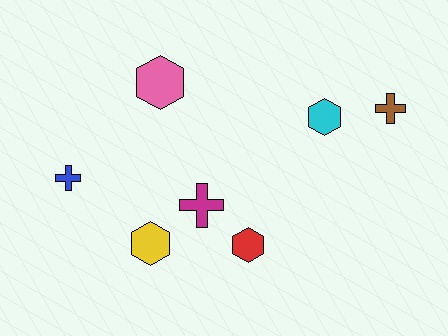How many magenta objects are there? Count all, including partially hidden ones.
There is 1 magenta object.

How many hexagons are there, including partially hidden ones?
There are 4 hexagons.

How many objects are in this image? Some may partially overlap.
There are 7 objects.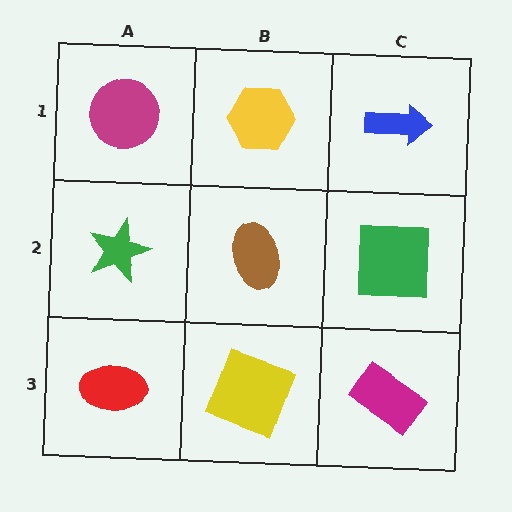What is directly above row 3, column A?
A green star.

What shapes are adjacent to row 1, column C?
A green square (row 2, column C), a yellow hexagon (row 1, column B).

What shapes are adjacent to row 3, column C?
A green square (row 2, column C), a yellow square (row 3, column B).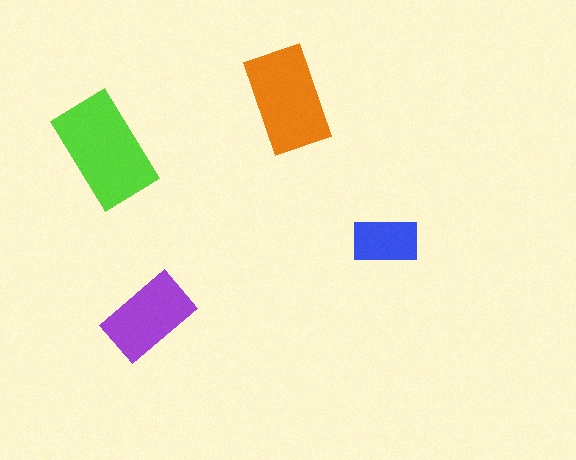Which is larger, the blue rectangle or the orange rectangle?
The orange one.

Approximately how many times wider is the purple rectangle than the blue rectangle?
About 1.5 times wider.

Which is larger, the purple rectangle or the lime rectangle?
The lime one.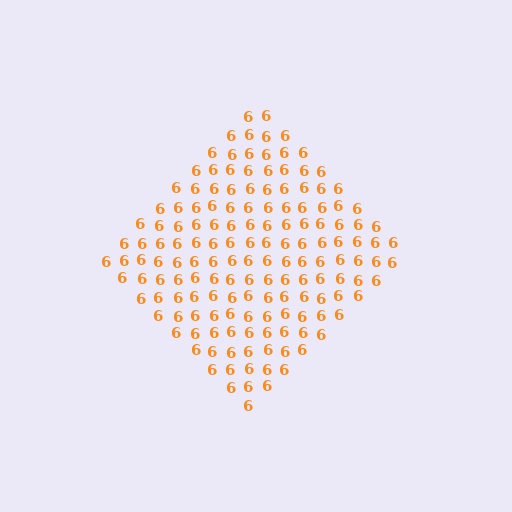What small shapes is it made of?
It is made of small digit 6's.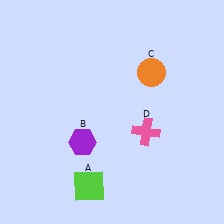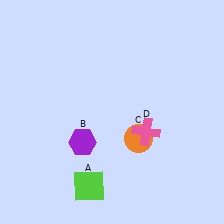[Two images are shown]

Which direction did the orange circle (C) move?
The orange circle (C) moved down.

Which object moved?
The orange circle (C) moved down.